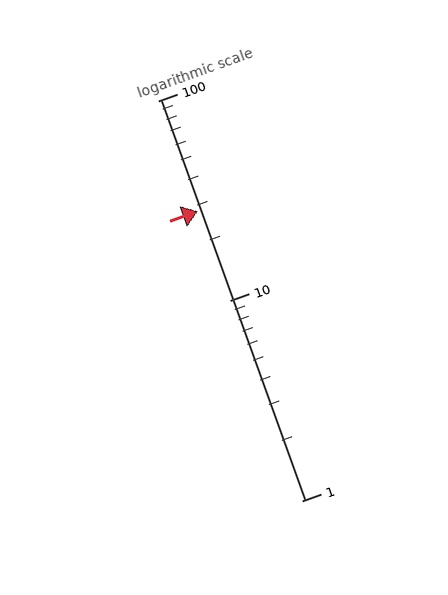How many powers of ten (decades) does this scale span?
The scale spans 2 decades, from 1 to 100.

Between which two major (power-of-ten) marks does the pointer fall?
The pointer is between 10 and 100.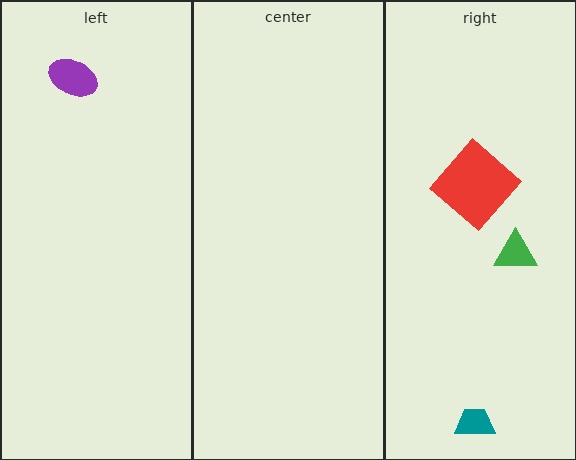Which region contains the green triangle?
The right region.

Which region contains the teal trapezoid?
The right region.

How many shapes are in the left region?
1.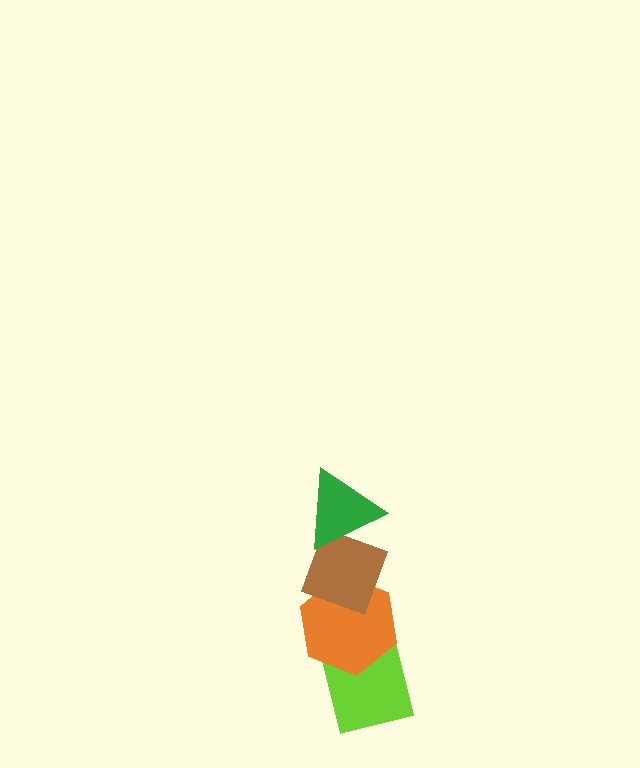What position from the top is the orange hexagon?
The orange hexagon is 3rd from the top.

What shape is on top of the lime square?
The orange hexagon is on top of the lime square.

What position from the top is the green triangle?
The green triangle is 1st from the top.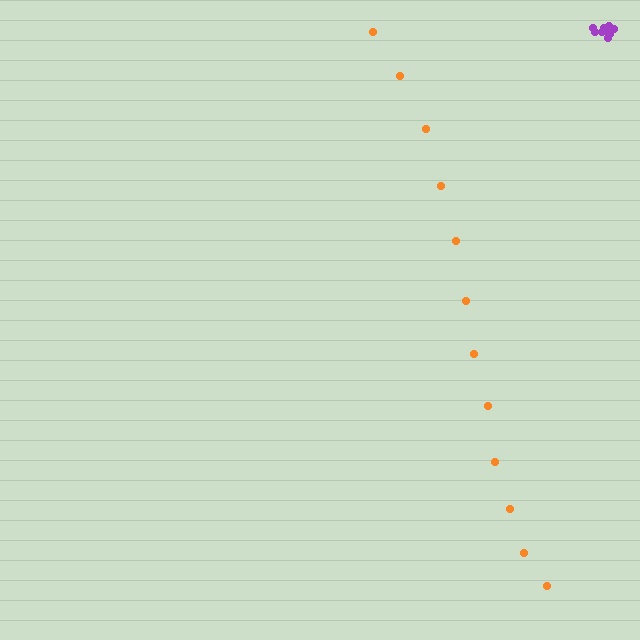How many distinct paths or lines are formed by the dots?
There are 2 distinct paths.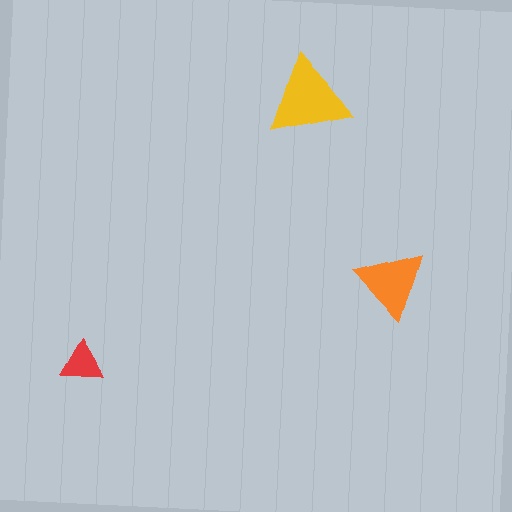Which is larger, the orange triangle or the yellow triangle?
The yellow one.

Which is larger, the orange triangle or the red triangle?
The orange one.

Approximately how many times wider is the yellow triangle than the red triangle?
About 2 times wider.